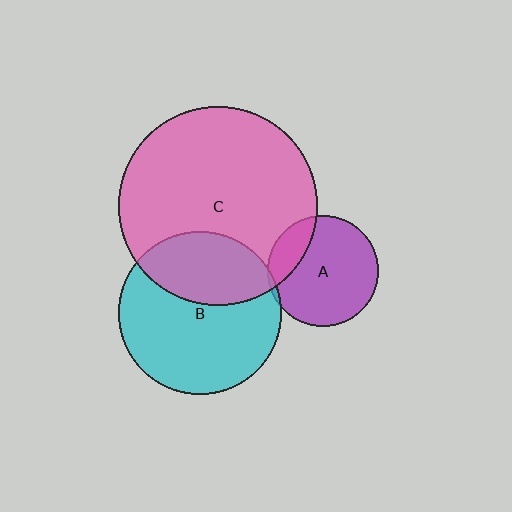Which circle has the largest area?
Circle C (pink).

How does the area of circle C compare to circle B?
Approximately 1.5 times.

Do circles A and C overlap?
Yes.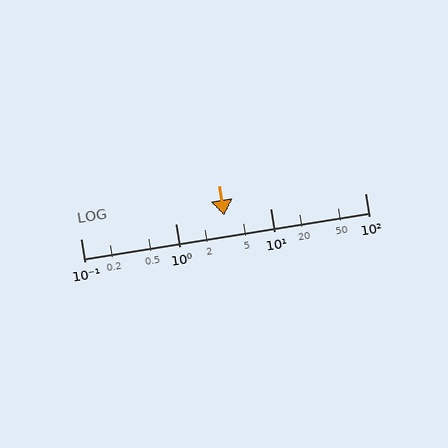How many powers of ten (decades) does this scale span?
The scale spans 3 decades, from 0.1 to 100.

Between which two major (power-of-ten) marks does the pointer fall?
The pointer is between 1 and 10.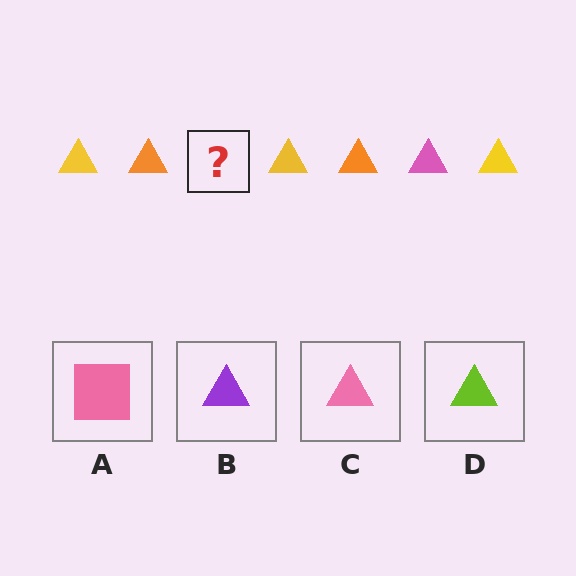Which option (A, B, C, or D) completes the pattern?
C.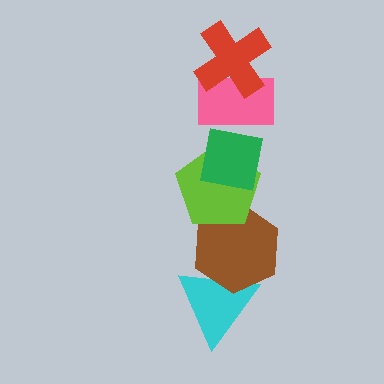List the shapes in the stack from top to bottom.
From top to bottom: the red cross, the pink rectangle, the green square, the lime pentagon, the brown hexagon, the cyan triangle.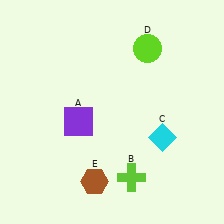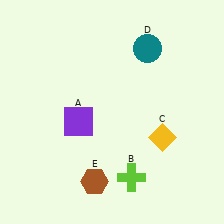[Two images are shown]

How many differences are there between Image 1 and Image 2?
There are 2 differences between the two images.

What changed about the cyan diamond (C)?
In Image 1, C is cyan. In Image 2, it changed to yellow.